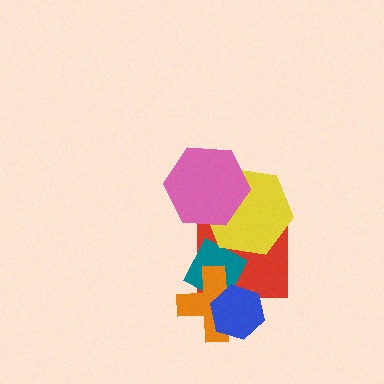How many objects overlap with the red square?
5 objects overlap with the red square.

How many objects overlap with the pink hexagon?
2 objects overlap with the pink hexagon.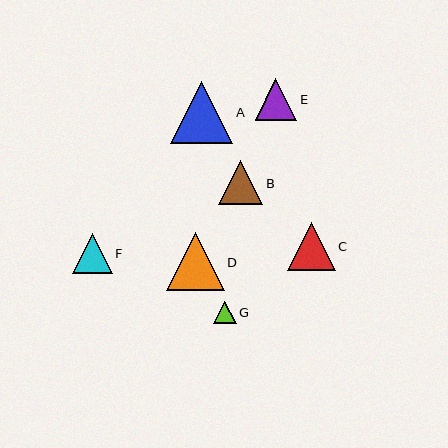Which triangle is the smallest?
Triangle G is the smallest with a size of approximately 22 pixels.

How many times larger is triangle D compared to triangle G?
Triangle D is approximately 2.6 times the size of triangle G.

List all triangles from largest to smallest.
From largest to smallest: A, D, C, B, E, F, G.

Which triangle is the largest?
Triangle A is the largest with a size of approximately 62 pixels.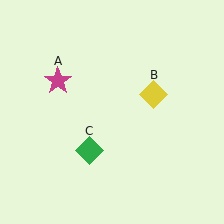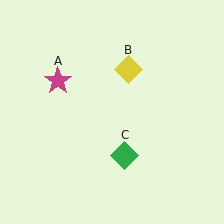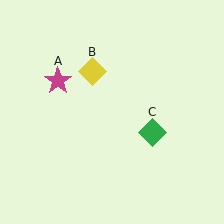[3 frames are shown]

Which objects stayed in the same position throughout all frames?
Magenta star (object A) remained stationary.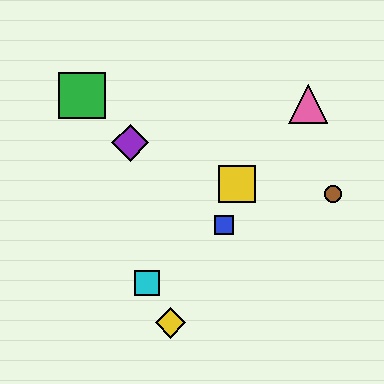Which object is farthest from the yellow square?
The green square is farthest from the yellow square.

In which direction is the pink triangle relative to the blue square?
The pink triangle is above the blue square.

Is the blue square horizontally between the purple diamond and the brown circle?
Yes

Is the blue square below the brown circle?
Yes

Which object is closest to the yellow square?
The blue square is closest to the yellow square.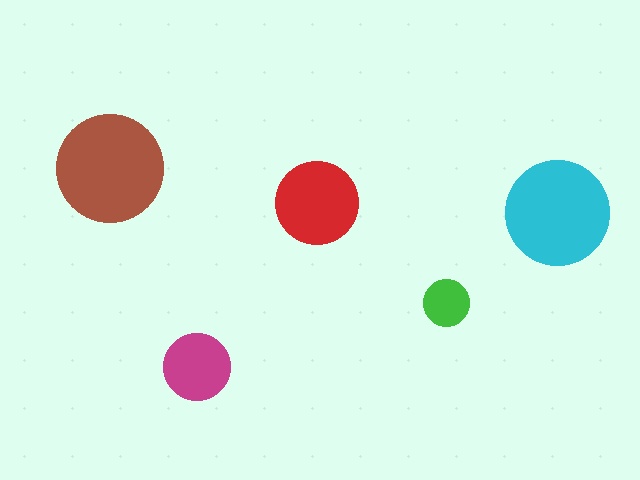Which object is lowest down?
The magenta circle is bottommost.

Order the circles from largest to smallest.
the brown one, the cyan one, the red one, the magenta one, the green one.